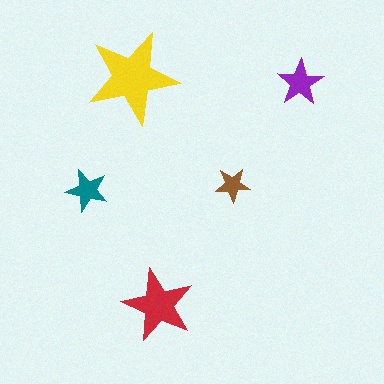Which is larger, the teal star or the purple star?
The purple one.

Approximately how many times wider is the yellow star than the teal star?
About 2 times wider.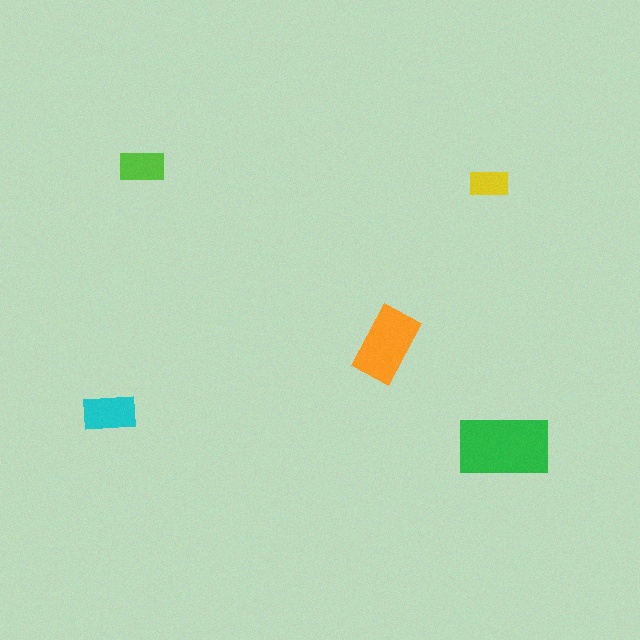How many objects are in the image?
There are 5 objects in the image.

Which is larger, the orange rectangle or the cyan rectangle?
The orange one.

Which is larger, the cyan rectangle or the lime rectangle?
The cyan one.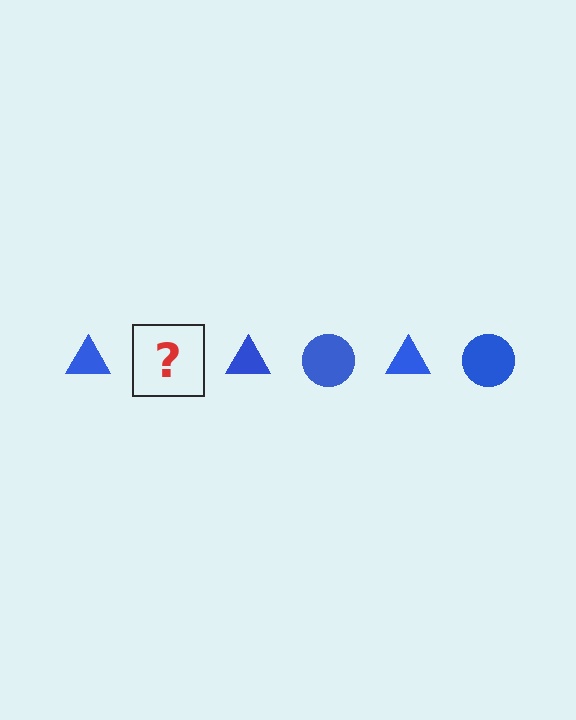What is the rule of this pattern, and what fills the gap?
The rule is that the pattern cycles through triangle, circle shapes in blue. The gap should be filled with a blue circle.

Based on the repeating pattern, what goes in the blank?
The blank should be a blue circle.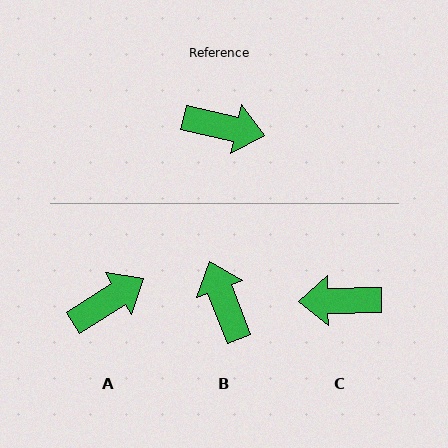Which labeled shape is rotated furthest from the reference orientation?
C, about 167 degrees away.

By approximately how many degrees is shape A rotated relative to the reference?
Approximately 45 degrees counter-clockwise.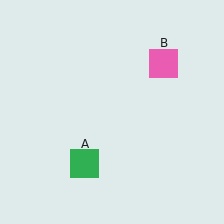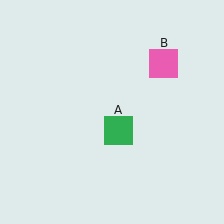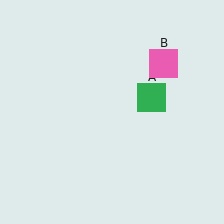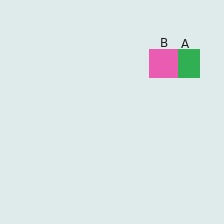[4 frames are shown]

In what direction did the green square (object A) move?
The green square (object A) moved up and to the right.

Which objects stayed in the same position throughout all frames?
Pink square (object B) remained stationary.